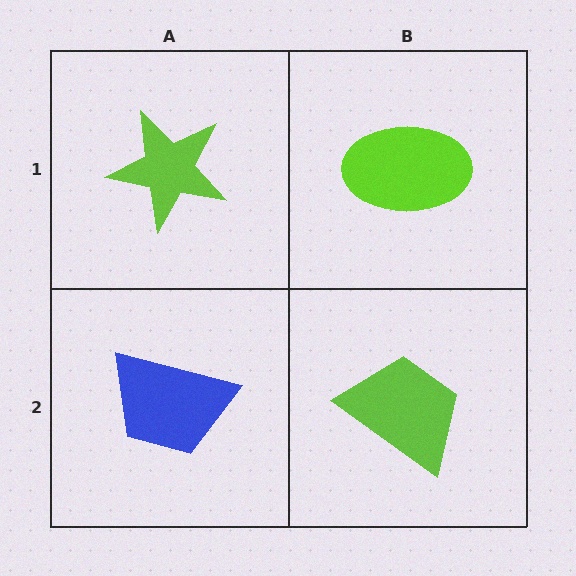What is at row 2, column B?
A lime trapezoid.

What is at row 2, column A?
A blue trapezoid.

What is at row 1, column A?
A lime star.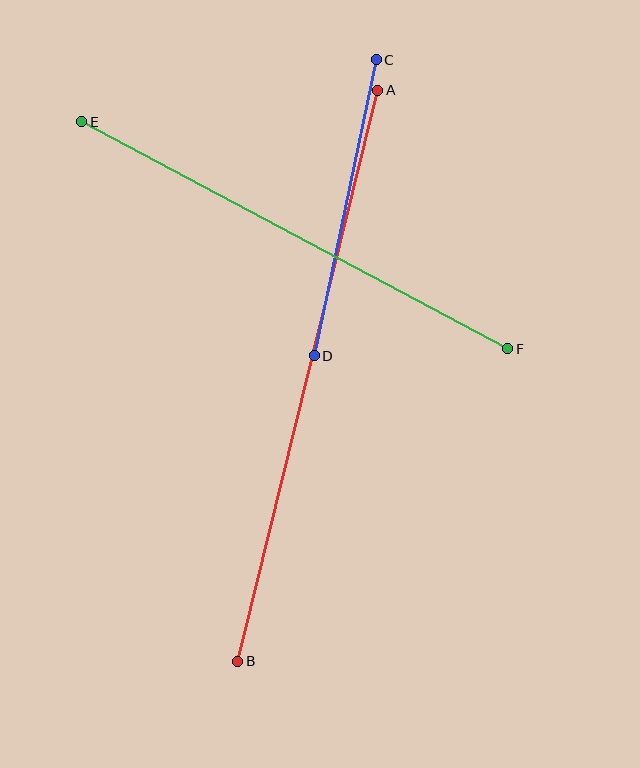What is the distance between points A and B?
The distance is approximately 588 pixels.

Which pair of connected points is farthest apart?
Points A and B are farthest apart.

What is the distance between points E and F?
The distance is approximately 483 pixels.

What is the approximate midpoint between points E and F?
The midpoint is at approximately (295, 235) pixels.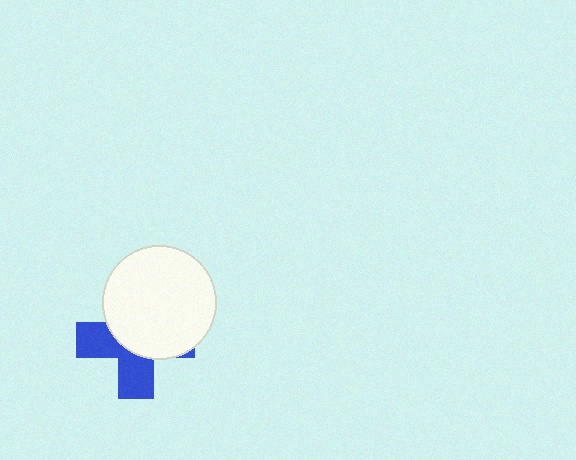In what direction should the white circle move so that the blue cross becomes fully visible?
The white circle should move toward the upper-right. That is the shortest direction to clear the overlap and leave the blue cross fully visible.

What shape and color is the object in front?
The object in front is a white circle.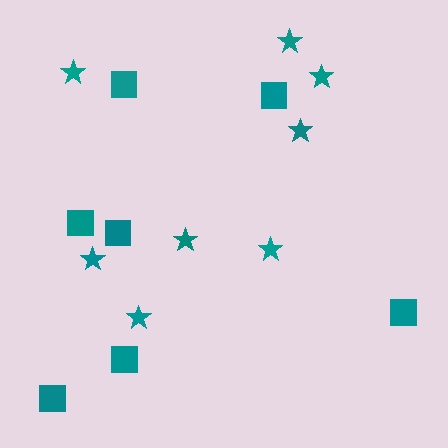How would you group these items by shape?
There are 2 groups: one group of squares (7) and one group of stars (8).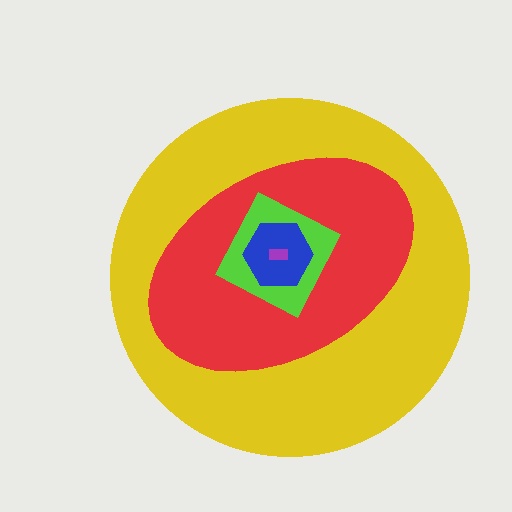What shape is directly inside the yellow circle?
The red ellipse.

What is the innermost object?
The purple rectangle.